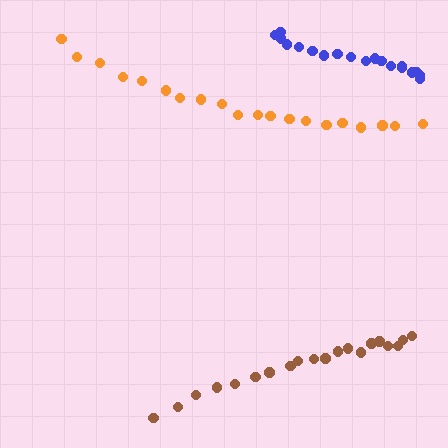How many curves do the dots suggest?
There are 3 distinct paths.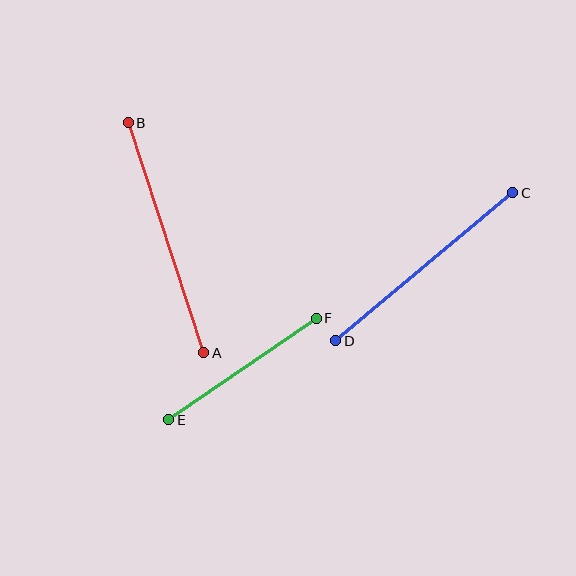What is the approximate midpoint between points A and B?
The midpoint is at approximately (166, 238) pixels.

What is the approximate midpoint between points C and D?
The midpoint is at approximately (424, 267) pixels.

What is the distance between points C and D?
The distance is approximately 231 pixels.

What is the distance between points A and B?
The distance is approximately 242 pixels.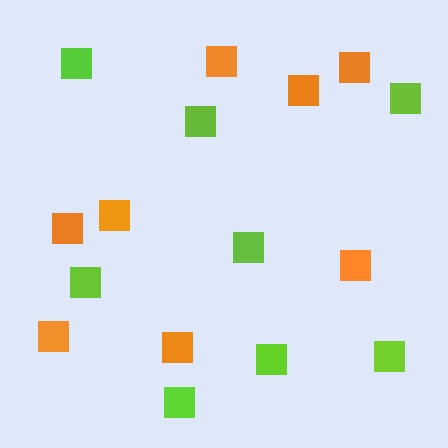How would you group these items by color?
There are 2 groups: one group of lime squares (8) and one group of orange squares (8).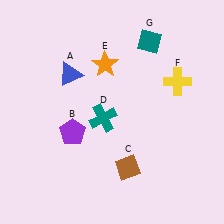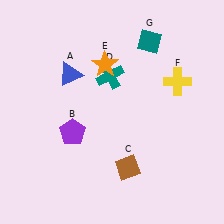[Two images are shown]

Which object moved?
The teal cross (D) moved up.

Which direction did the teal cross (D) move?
The teal cross (D) moved up.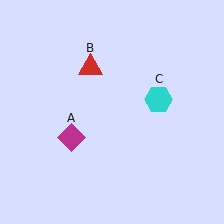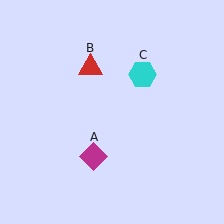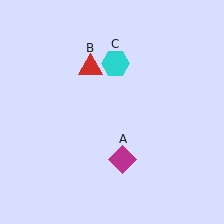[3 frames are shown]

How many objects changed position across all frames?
2 objects changed position: magenta diamond (object A), cyan hexagon (object C).